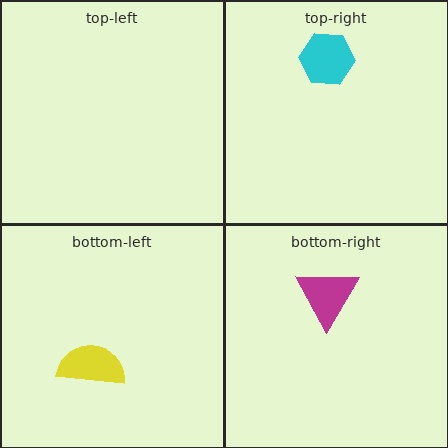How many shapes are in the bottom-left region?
1.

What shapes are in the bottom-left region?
The yellow semicircle.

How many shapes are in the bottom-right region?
1.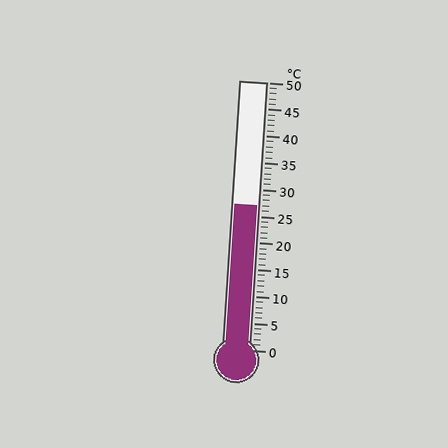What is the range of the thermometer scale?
The thermometer scale ranges from 0°C to 50°C.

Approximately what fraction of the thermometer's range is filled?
The thermometer is filled to approximately 55% of its range.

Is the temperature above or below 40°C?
The temperature is below 40°C.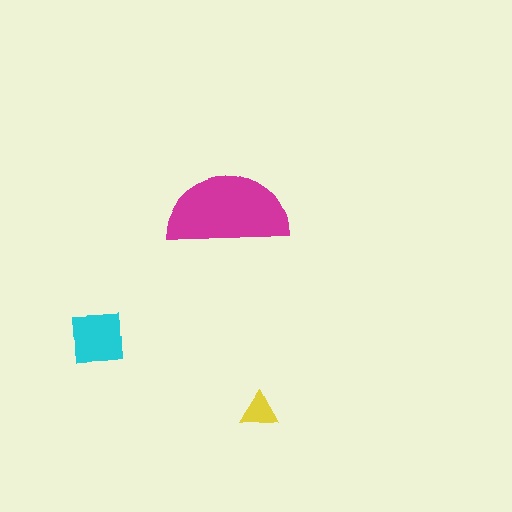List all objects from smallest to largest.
The yellow triangle, the cyan square, the magenta semicircle.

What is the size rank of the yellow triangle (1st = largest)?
3rd.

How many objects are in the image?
There are 3 objects in the image.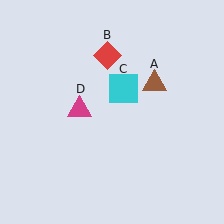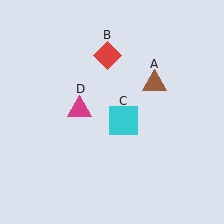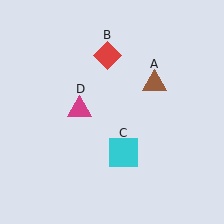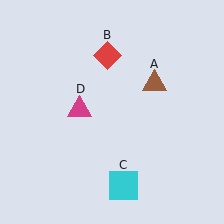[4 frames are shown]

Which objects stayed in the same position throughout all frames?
Brown triangle (object A) and red diamond (object B) and magenta triangle (object D) remained stationary.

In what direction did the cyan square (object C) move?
The cyan square (object C) moved down.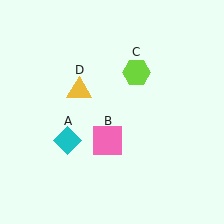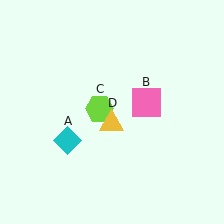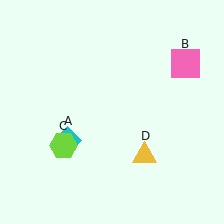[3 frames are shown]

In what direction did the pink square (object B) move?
The pink square (object B) moved up and to the right.